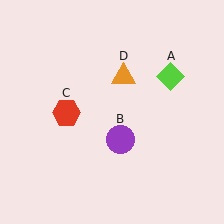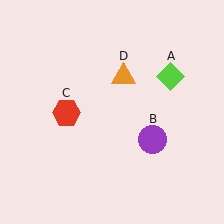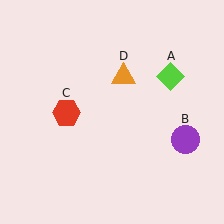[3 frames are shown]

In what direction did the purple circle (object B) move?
The purple circle (object B) moved right.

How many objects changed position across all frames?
1 object changed position: purple circle (object B).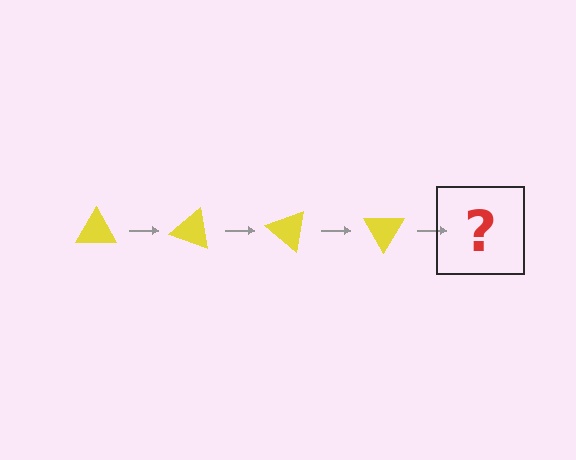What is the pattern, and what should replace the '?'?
The pattern is that the triangle rotates 20 degrees each step. The '?' should be a yellow triangle rotated 80 degrees.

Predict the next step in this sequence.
The next step is a yellow triangle rotated 80 degrees.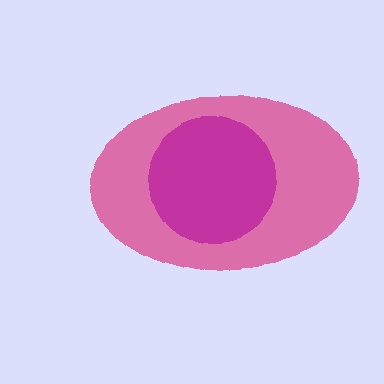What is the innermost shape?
The magenta circle.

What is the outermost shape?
The pink ellipse.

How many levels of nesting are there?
2.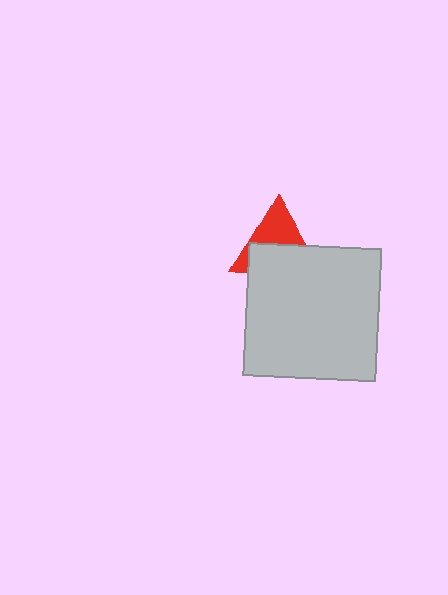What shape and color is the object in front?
The object in front is a light gray square.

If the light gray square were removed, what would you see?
You would see the complete red triangle.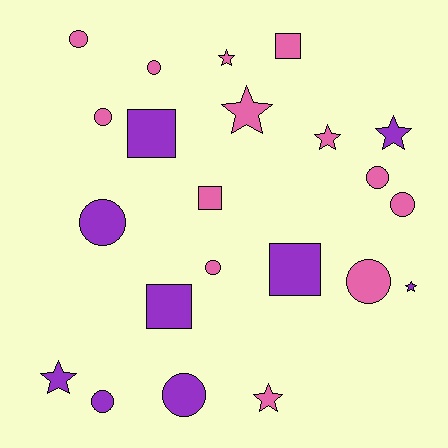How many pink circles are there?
There are 7 pink circles.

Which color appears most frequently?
Pink, with 13 objects.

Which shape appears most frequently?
Circle, with 10 objects.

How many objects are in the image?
There are 22 objects.